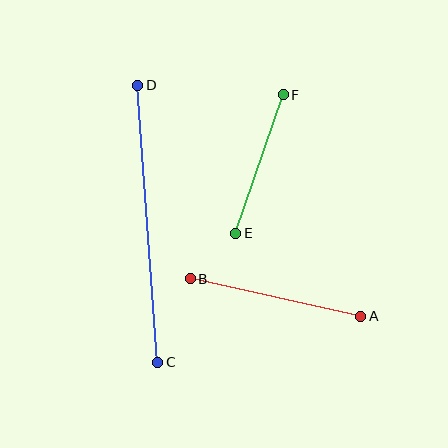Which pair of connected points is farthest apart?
Points C and D are farthest apart.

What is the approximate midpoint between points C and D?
The midpoint is at approximately (148, 224) pixels.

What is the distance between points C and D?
The distance is approximately 278 pixels.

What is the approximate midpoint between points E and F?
The midpoint is at approximately (260, 164) pixels.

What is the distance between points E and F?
The distance is approximately 146 pixels.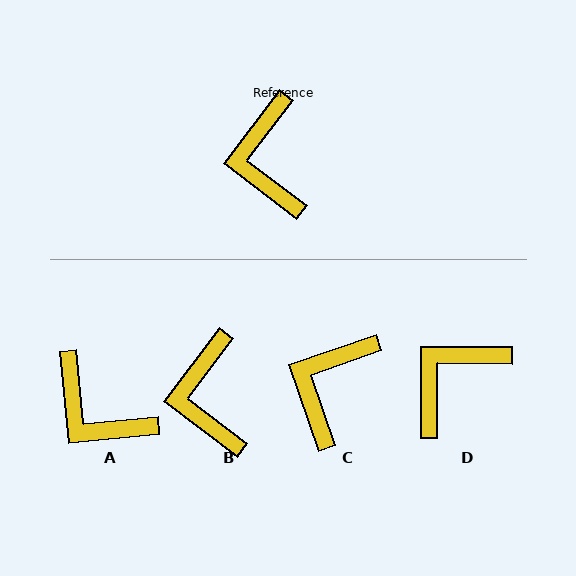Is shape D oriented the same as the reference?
No, it is off by about 53 degrees.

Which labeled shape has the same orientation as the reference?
B.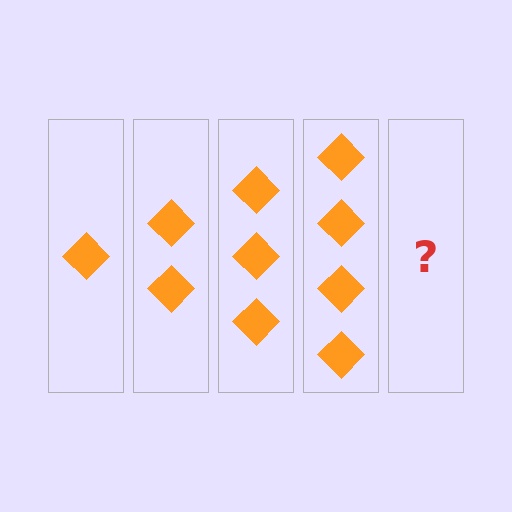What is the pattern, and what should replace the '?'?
The pattern is that each step adds one more diamond. The '?' should be 5 diamonds.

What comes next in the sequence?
The next element should be 5 diamonds.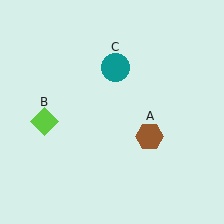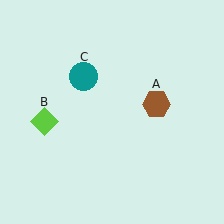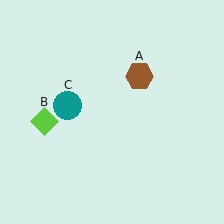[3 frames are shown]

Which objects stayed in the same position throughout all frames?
Lime diamond (object B) remained stationary.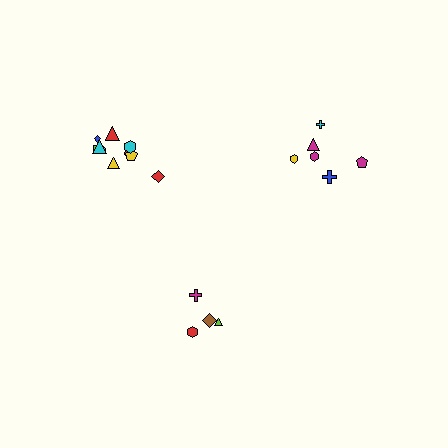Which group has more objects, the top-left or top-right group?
The top-left group.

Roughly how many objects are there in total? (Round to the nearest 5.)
Roughly 20 objects in total.